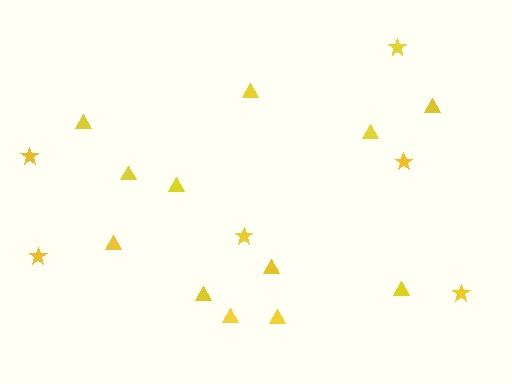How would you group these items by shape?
There are 2 groups: one group of stars (6) and one group of triangles (12).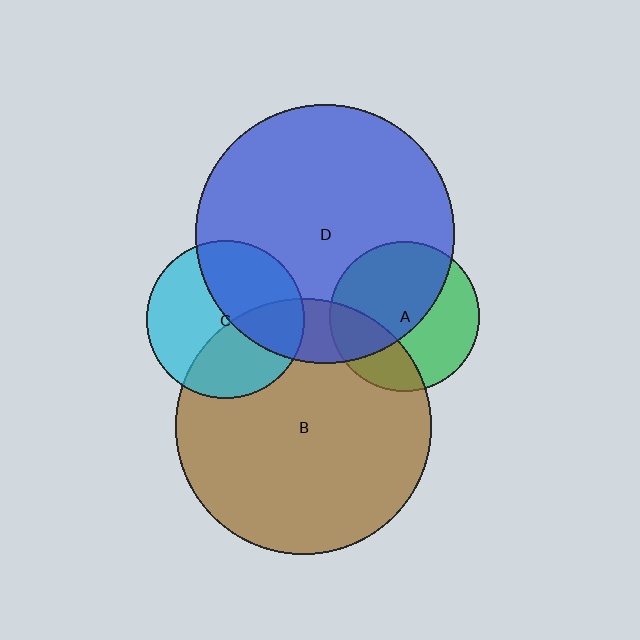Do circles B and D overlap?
Yes.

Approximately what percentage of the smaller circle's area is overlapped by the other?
Approximately 15%.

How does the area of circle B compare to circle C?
Approximately 2.6 times.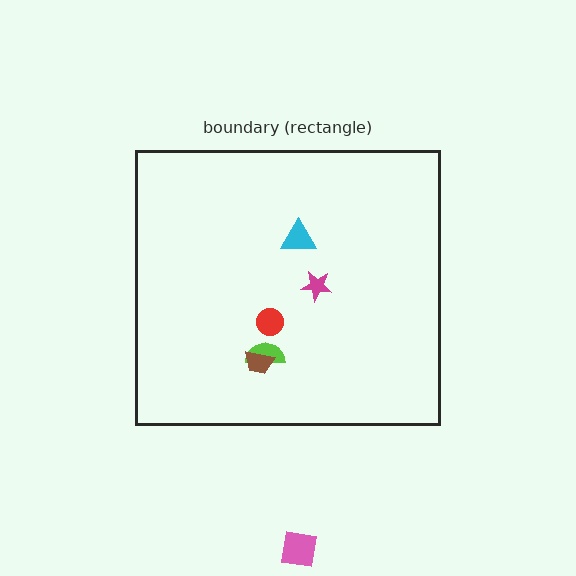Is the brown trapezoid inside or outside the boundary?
Inside.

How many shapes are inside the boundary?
5 inside, 1 outside.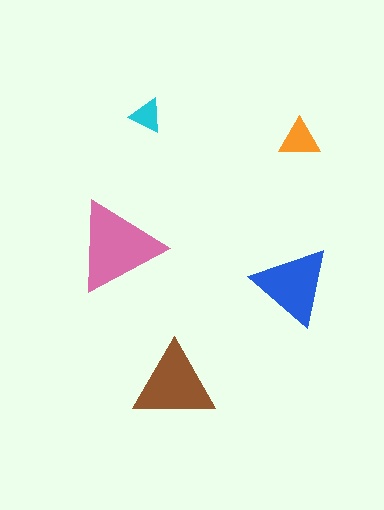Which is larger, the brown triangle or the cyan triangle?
The brown one.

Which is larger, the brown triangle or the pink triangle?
The pink one.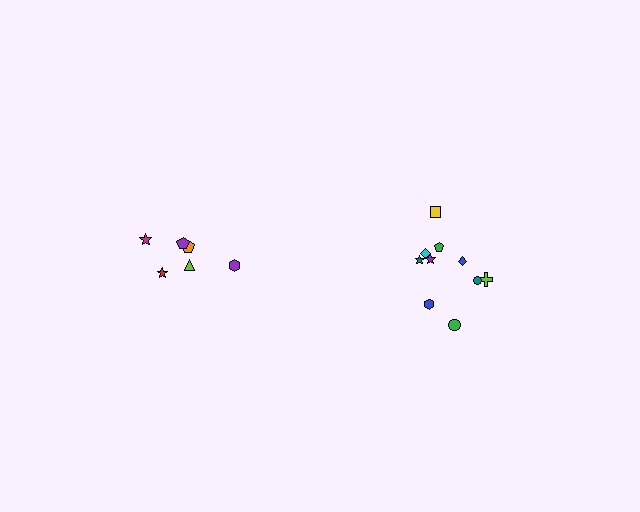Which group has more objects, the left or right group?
The right group.